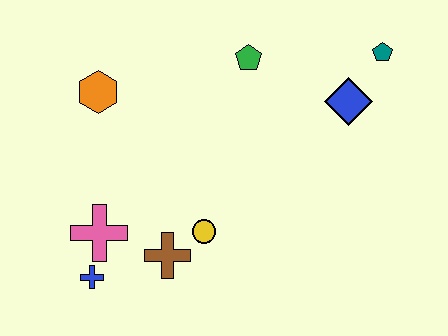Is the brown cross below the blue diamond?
Yes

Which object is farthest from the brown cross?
The teal pentagon is farthest from the brown cross.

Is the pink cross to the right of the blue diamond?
No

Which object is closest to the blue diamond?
The teal pentagon is closest to the blue diamond.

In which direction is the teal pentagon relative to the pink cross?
The teal pentagon is to the right of the pink cross.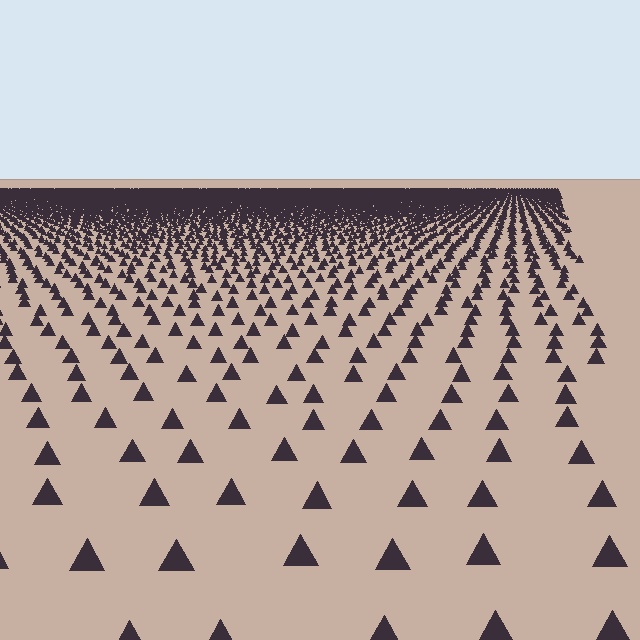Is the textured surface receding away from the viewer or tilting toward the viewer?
The surface is receding away from the viewer. Texture elements get smaller and denser toward the top.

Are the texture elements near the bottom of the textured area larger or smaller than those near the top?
Larger. Near the bottom, elements are closer to the viewer and appear at a bigger on-screen size.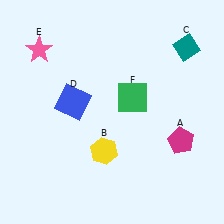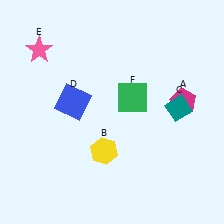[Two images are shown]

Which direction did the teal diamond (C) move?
The teal diamond (C) moved down.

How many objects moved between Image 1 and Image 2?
2 objects moved between the two images.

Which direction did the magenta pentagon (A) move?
The magenta pentagon (A) moved up.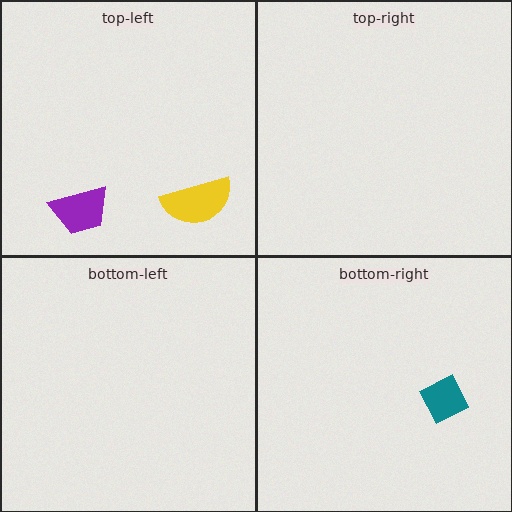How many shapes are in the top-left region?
2.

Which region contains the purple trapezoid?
The top-left region.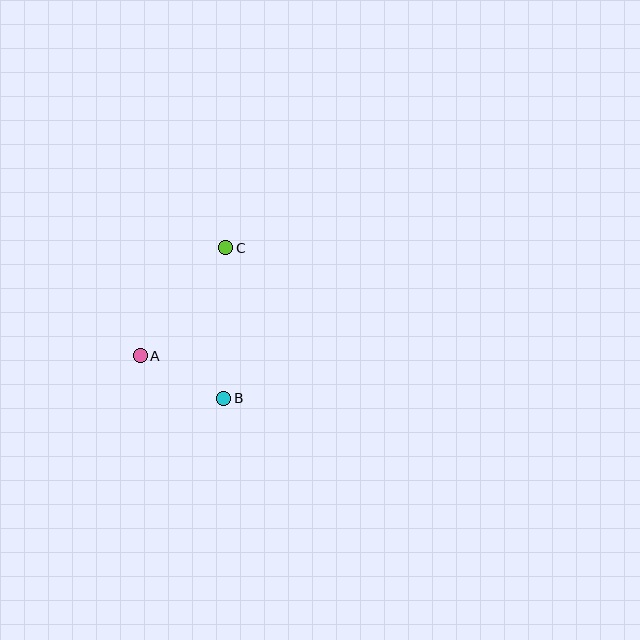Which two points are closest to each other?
Points A and B are closest to each other.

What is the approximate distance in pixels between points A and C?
The distance between A and C is approximately 138 pixels.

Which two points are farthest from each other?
Points B and C are farthest from each other.